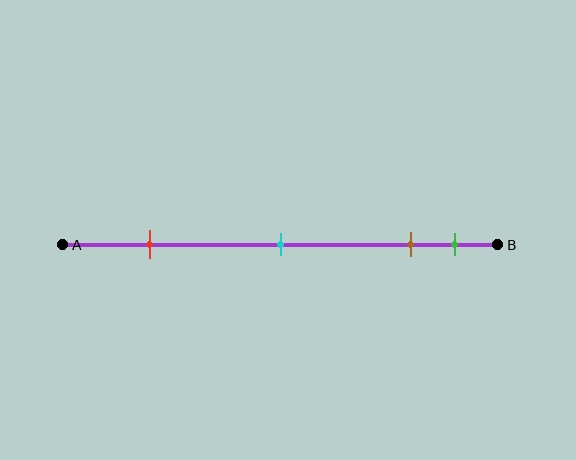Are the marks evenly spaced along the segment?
No, the marks are not evenly spaced.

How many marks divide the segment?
There are 4 marks dividing the segment.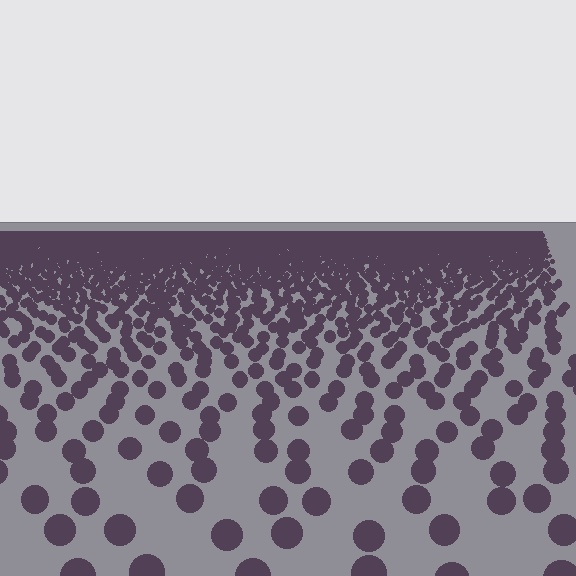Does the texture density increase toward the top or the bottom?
Density increases toward the top.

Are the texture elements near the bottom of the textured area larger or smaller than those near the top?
Larger. Near the bottom, elements are closer to the viewer and appear at a bigger on-screen size.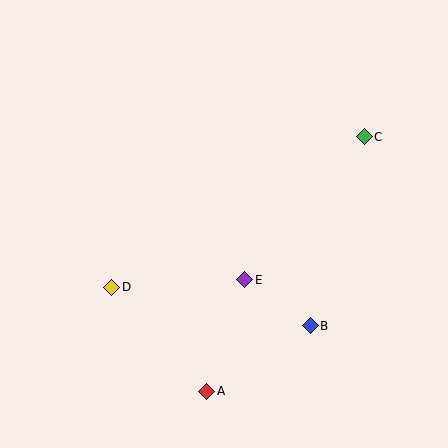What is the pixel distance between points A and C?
The distance between A and C is 299 pixels.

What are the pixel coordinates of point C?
Point C is at (364, 137).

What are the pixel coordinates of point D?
Point D is at (112, 287).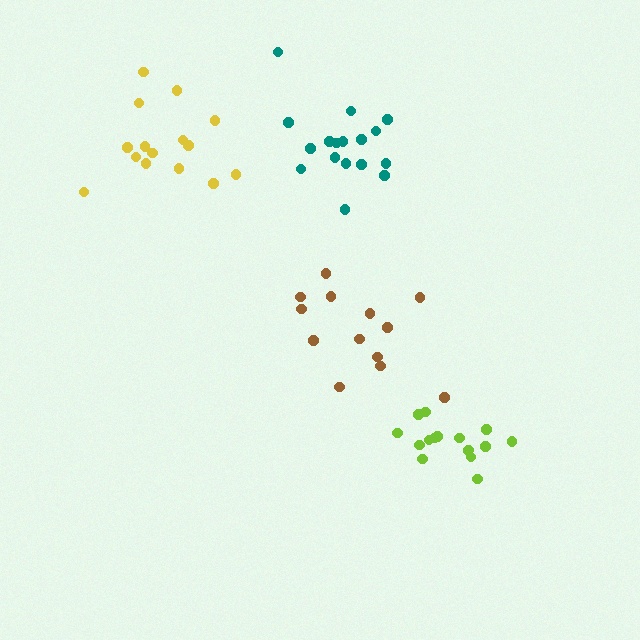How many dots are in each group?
Group 1: 17 dots, Group 2: 13 dots, Group 3: 15 dots, Group 4: 16 dots (61 total).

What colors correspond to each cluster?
The clusters are colored: teal, brown, yellow, lime.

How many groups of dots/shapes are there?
There are 4 groups.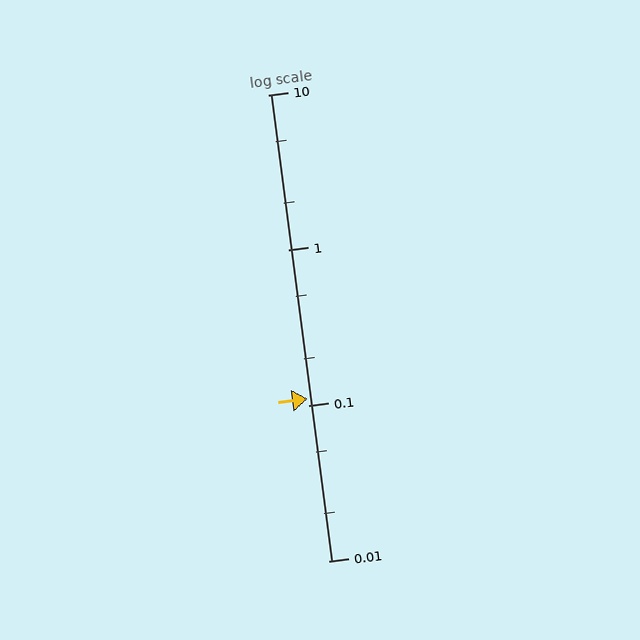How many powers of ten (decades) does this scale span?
The scale spans 3 decades, from 0.01 to 10.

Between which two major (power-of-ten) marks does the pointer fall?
The pointer is between 0.1 and 1.